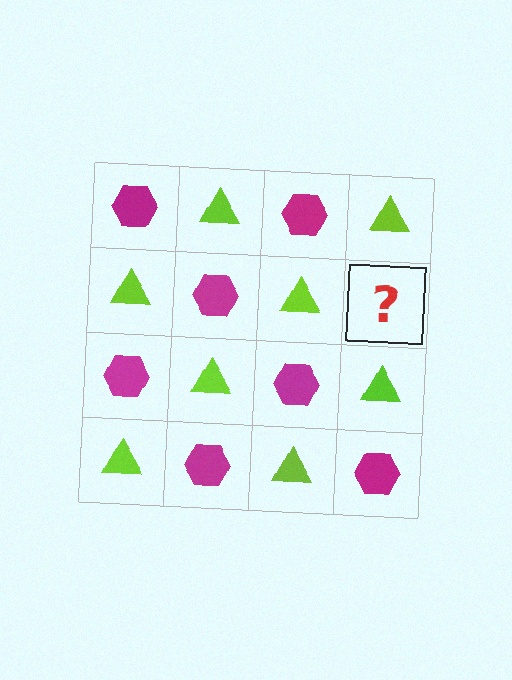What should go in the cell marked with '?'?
The missing cell should contain a magenta hexagon.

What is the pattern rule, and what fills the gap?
The rule is that it alternates magenta hexagon and lime triangle in a checkerboard pattern. The gap should be filled with a magenta hexagon.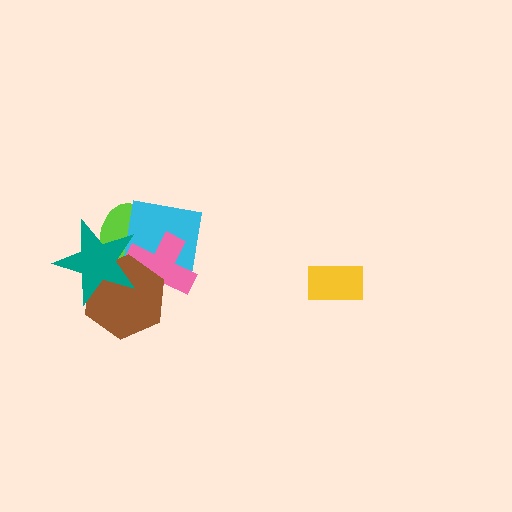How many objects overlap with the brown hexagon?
4 objects overlap with the brown hexagon.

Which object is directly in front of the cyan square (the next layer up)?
The pink cross is directly in front of the cyan square.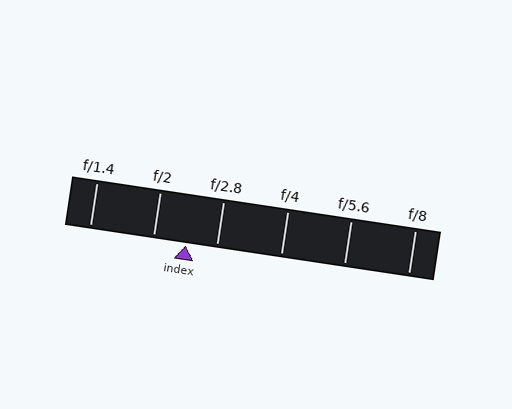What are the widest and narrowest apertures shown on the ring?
The widest aperture shown is f/1.4 and the narrowest is f/8.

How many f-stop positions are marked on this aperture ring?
There are 6 f-stop positions marked.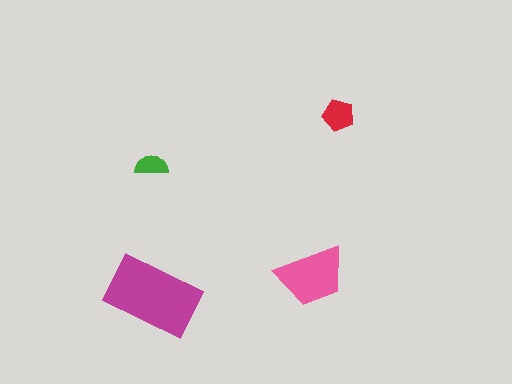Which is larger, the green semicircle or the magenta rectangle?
The magenta rectangle.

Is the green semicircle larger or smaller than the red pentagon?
Smaller.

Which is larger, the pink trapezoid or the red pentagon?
The pink trapezoid.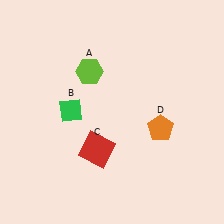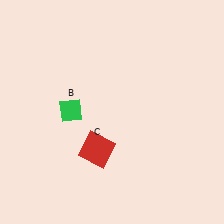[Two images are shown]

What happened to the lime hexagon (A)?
The lime hexagon (A) was removed in Image 2. It was in the top-left area of Image 1.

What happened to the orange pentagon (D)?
The orange pentagon (D) was removed in Image 2. It was in the bottom-right area of Image 1.